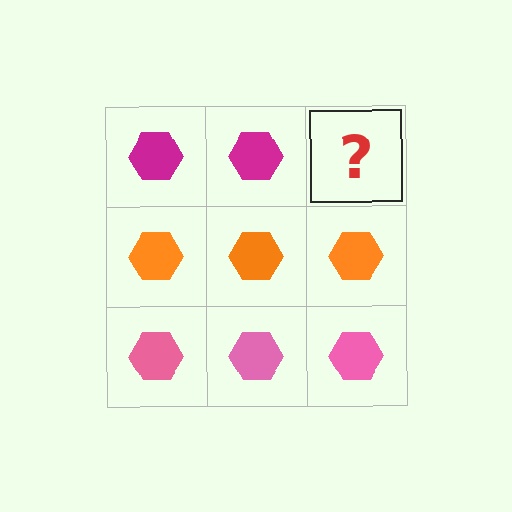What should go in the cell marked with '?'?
The missing cell should contain a magenta hexagon.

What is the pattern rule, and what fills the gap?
The rule is that each row has a consistent color. The gap should be filled with a magenta hexagon.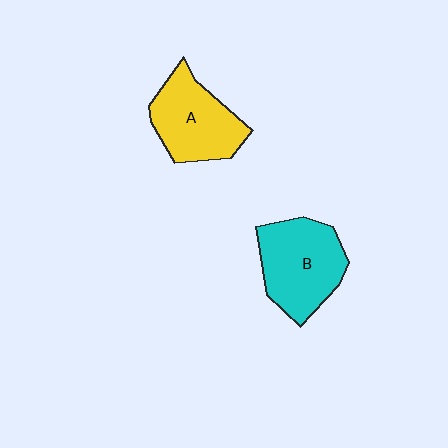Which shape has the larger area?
Shape B (cyan).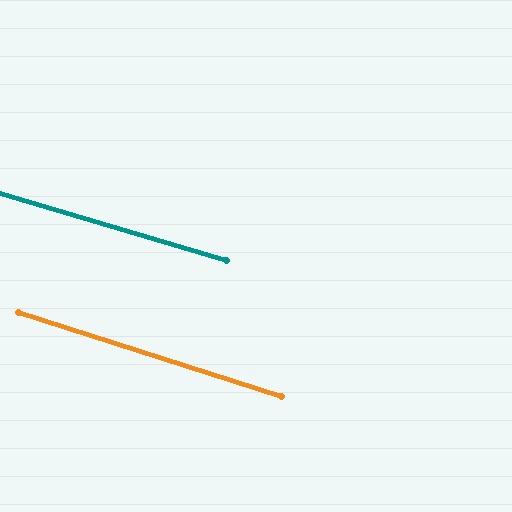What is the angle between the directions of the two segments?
Approximately 1 degree.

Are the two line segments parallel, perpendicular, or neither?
Parallel — their directions differ by only 1.1°.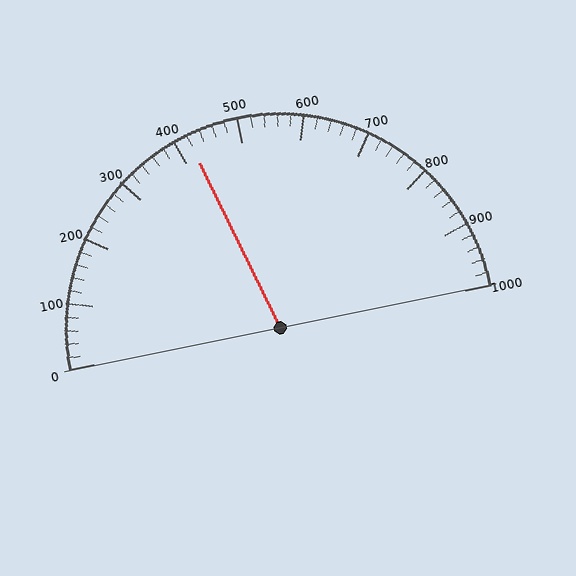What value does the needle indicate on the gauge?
The needle indicates approximately 420.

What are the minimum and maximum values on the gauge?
The gauge ranges from 0 to 1000.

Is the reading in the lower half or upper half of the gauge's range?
The reading is in the lower half of the range (0 to 1000).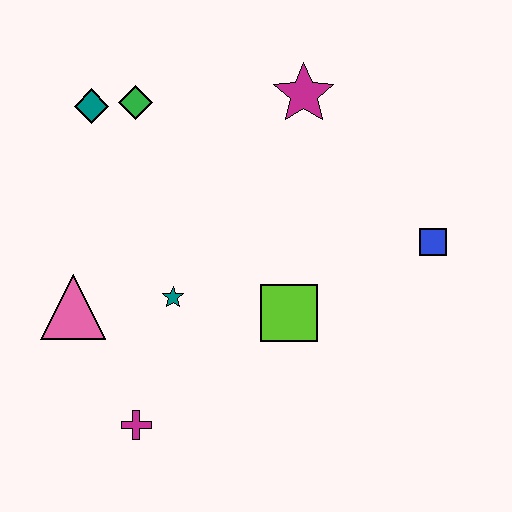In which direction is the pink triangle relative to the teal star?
The pink triangle is to the left of the teal star.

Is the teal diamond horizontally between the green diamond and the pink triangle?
Yes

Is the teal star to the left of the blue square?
Yes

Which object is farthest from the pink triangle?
The blue square is farthest from the pink triangle.